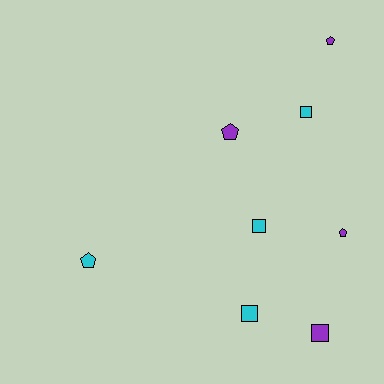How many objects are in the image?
There are 8 objects.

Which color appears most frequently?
Purple, with 4 objects.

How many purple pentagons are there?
There are 3 purple pentagons.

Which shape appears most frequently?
Square, with 4 objects.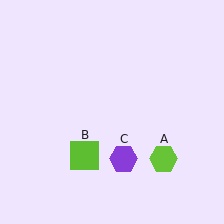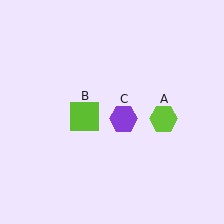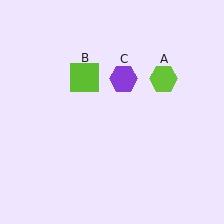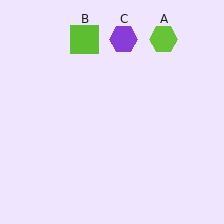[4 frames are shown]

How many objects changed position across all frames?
3 objects changed position: lime hexagon (object A), lime square (object B), purple hexagon (object C).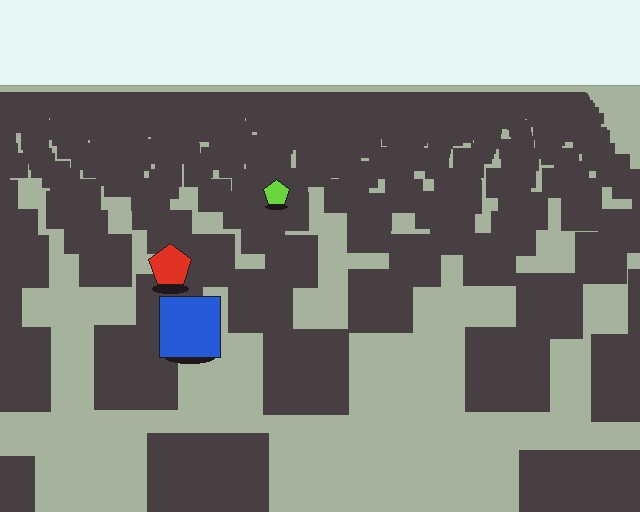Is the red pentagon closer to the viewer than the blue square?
No. The blue square is closer — you can tell from the texture gradient: the ground texture is coarser near it.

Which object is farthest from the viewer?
The lime pentagon is farthest from the viewer. It appears smaller and the ground texture around it is denser.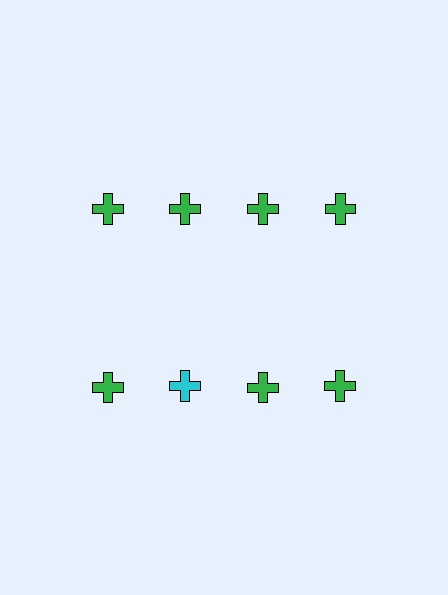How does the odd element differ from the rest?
It has a different color: cyan instead of green.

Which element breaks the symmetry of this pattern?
The cyan cross in the second row, second from left column breaks the symmetry. All other shapes are green crosses.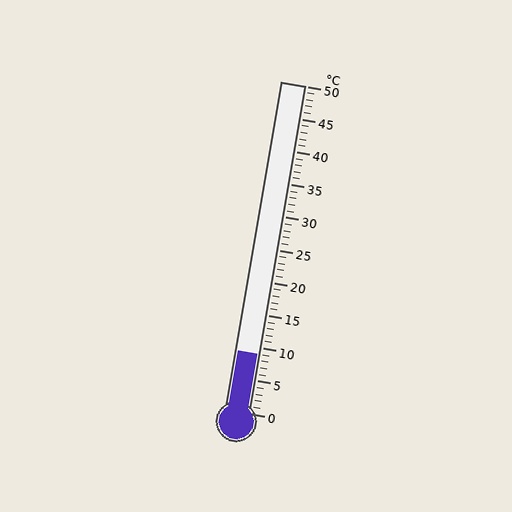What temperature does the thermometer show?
The thermometer shows approximately 9°C.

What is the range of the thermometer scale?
The thermometer scale ranges from 0°C to 50°C.